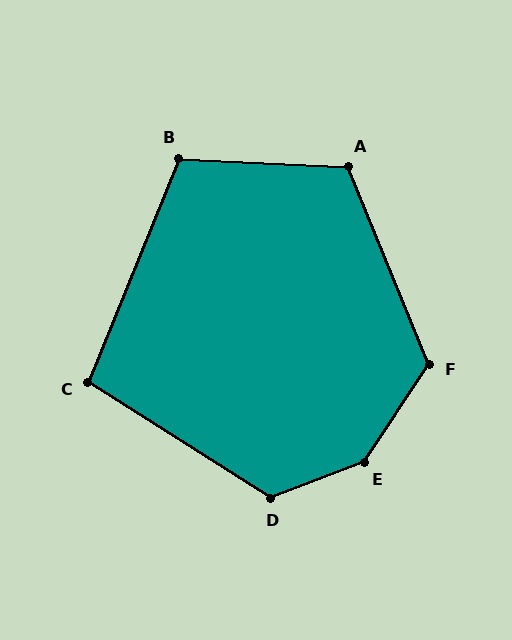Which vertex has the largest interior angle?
E, at approximately 144 degrees.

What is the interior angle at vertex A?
Approximately 115 degrees (obtuse).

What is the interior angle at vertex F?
Approximately 124 degrees (obtuse).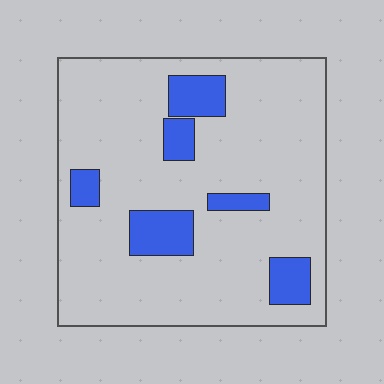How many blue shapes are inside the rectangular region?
6.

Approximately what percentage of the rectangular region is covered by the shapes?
Approximately 15%.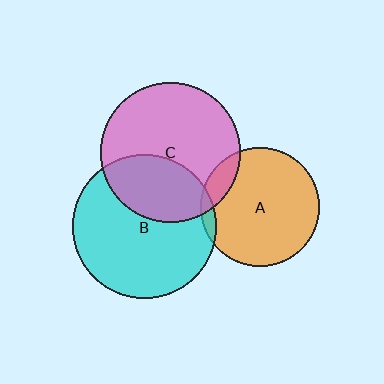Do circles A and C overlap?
Yes.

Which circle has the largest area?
Circle B (cyan).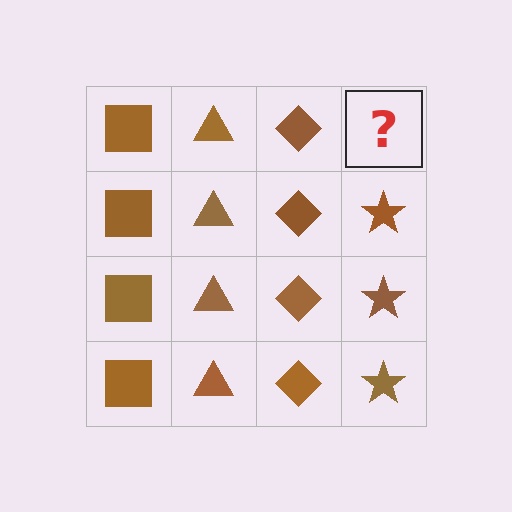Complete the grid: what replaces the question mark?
The question mark should be replaced with a brown star.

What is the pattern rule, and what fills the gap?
The rule is that each column has a consistent shape. The gap should be filled with a brown star.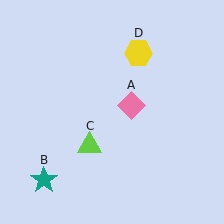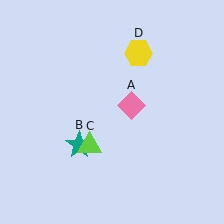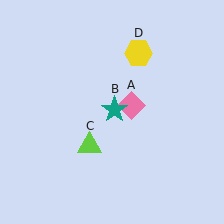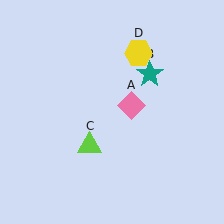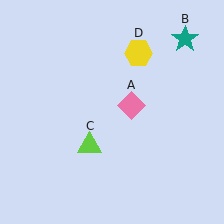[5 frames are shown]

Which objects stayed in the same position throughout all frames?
Pink diamond (object A) and lime triangle (object C) and yellow hexagon (object D) remained stationary.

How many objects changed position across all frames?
1 object changed position: teal star (object B).